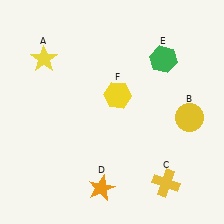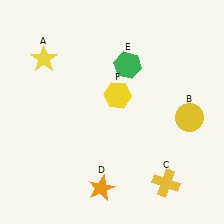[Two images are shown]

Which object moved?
The green hexagon (E) moved left.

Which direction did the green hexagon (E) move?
The green hexagon (E) moved left.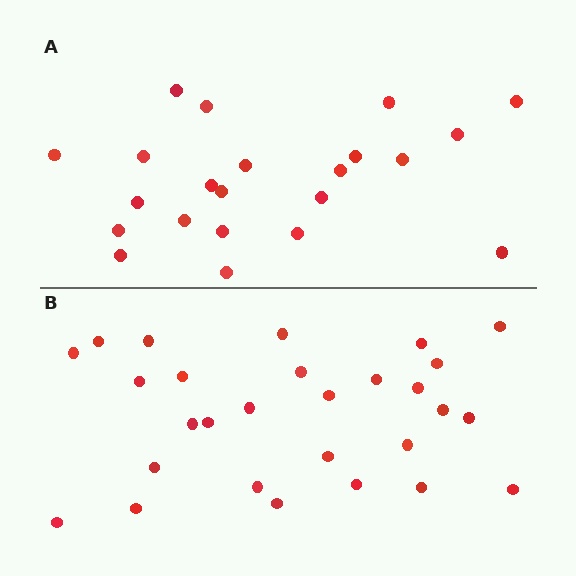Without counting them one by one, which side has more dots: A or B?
Region B (the bottom region) has more dots.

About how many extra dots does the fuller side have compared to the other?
Region B has about 6 more dots than region A.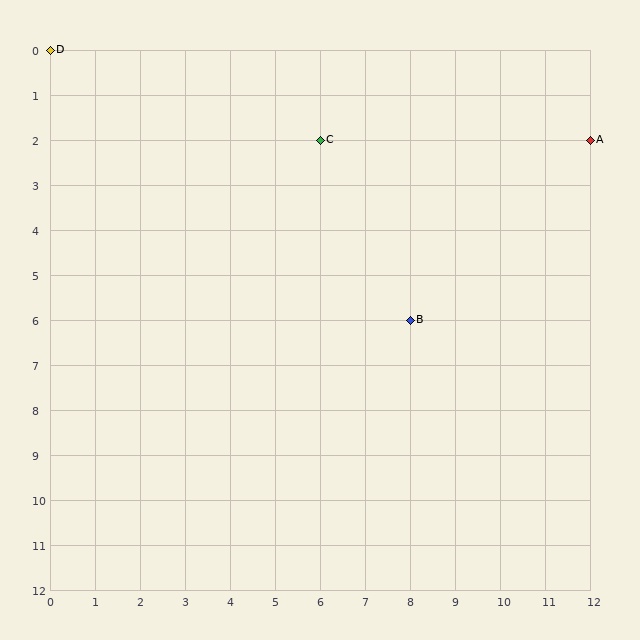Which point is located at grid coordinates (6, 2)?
Point C is at (6, 2).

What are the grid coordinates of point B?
Point B is at grid coordinates (8, 6).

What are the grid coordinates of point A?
Point A is at grid coordinates (12, 2).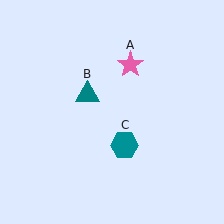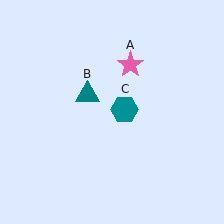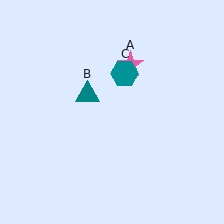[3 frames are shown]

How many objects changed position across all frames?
1 object changed position: teal hexagon (object C).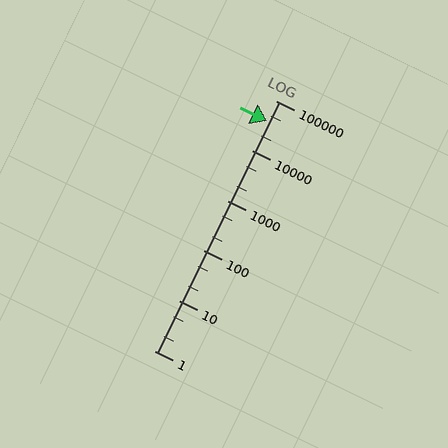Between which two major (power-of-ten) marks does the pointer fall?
The pointer is between 10000 and 100000.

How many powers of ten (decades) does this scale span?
The scale spans 5 decades, from 1 to 100000.